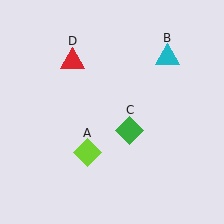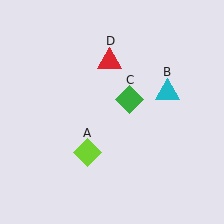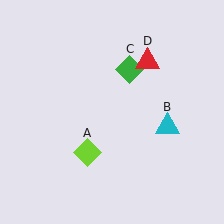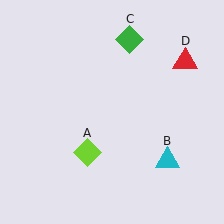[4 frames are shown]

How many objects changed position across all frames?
3 objects changed position: cyan triangle (object B), green diamond (object C), red triangle (object D).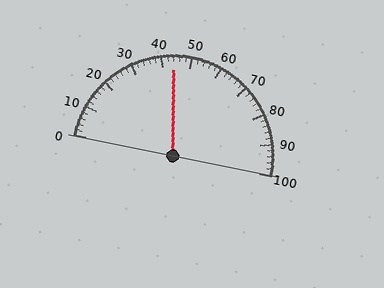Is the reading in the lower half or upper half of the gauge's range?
The reading is in the lower half of the range (0 to 100).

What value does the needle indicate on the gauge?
The needle indicates approximately 44.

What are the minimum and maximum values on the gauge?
The gauge ranges from 0 to 100.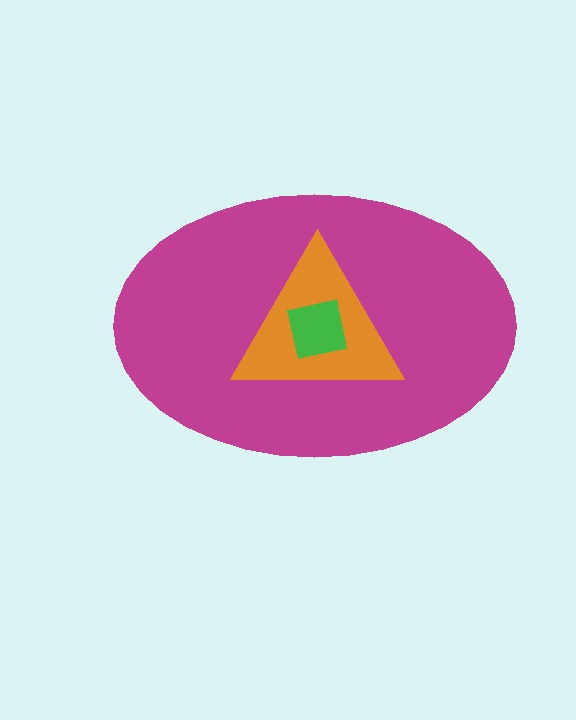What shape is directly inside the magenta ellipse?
The orange triangle.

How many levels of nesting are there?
3.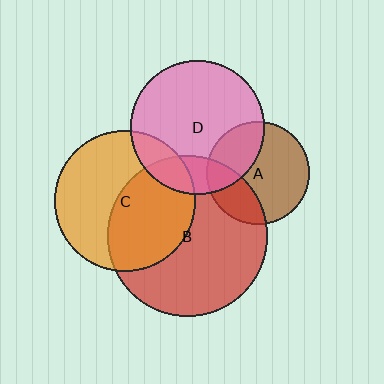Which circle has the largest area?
Circle B (red).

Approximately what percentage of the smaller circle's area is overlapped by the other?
Approximately 15%.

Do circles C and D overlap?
Yes.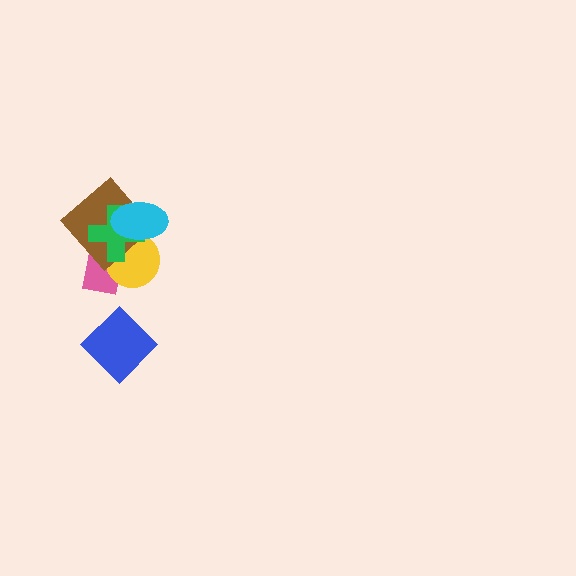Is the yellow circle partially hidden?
Yes, it is partially covered by another shape.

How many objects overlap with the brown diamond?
4 objects overlap with the brown diamond.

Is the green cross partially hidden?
Yes, it is partially covered by another shape.